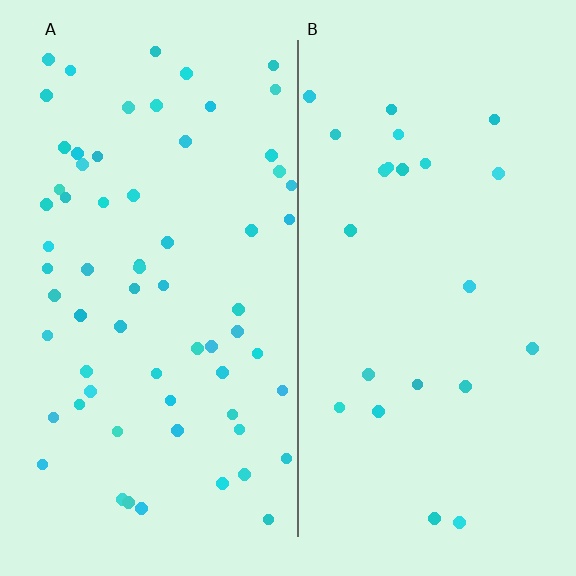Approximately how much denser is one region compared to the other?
Approximately 2.9× — region A over region B.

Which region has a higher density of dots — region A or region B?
A (the left).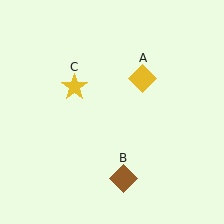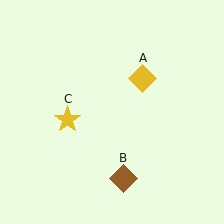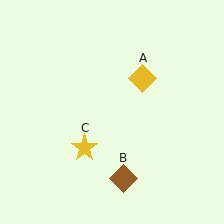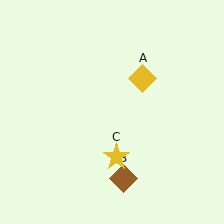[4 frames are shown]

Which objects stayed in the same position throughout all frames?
Yellow diamond (object A) and brown diamond (object B) remained stationary.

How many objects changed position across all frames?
1 object changed position: yellow star (object C).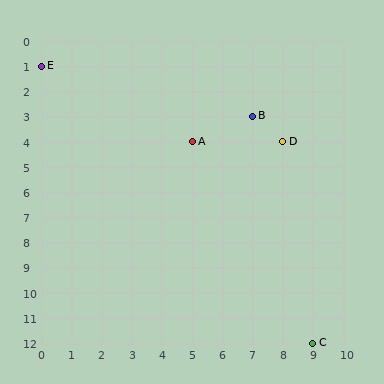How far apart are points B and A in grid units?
Points B and A are 2 columns and 1 row apart (about 2.2 grid units diagonally).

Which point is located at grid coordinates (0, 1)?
Point E is at (0, 1).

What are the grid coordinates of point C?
Point C is at grid coordinates (9, 12).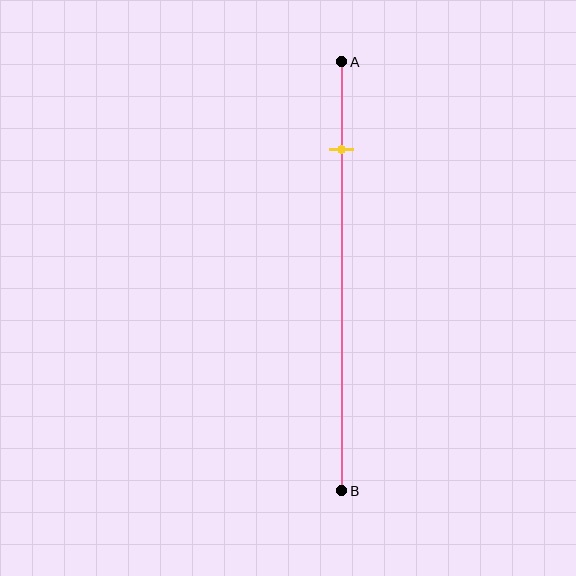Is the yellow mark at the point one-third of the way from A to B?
No, the mark is at about 20% from A, not at the 33% one-third point.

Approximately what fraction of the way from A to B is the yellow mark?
The yellow mark is approximately 20% of the way from A to B.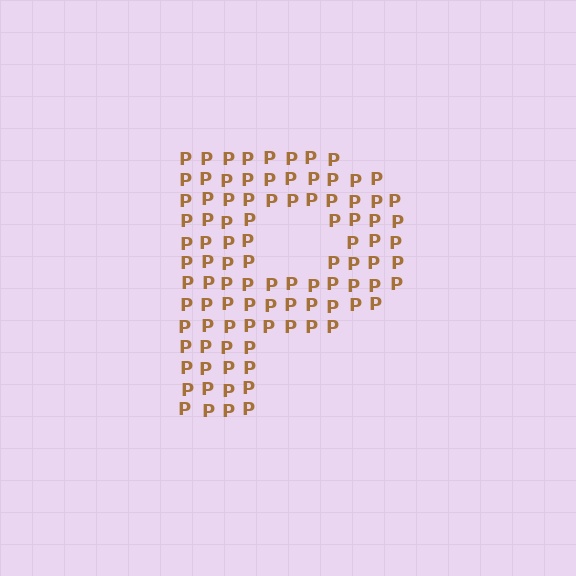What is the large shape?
The large shape is the letter P.